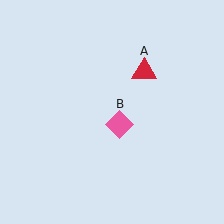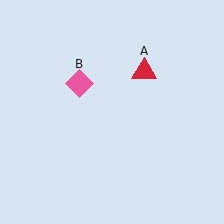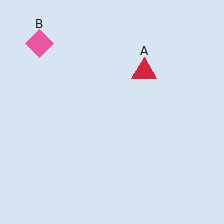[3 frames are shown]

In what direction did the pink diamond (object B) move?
The pink diamond (object B) moved up and to the left.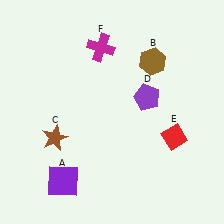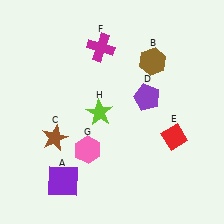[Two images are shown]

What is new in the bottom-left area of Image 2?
A lime star (H) was added in the bottom-left area of Image 2.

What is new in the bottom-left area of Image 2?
A pink hexagon (G) was added in the bottom-left area of Image 2.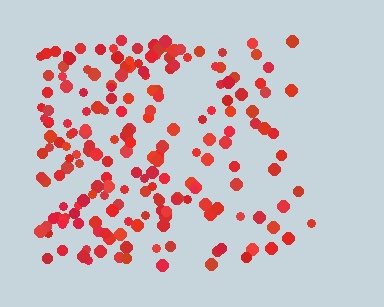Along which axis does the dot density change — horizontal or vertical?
Horizontal.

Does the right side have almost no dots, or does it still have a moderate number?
Still a moderate number, just noticeably fewer than the left.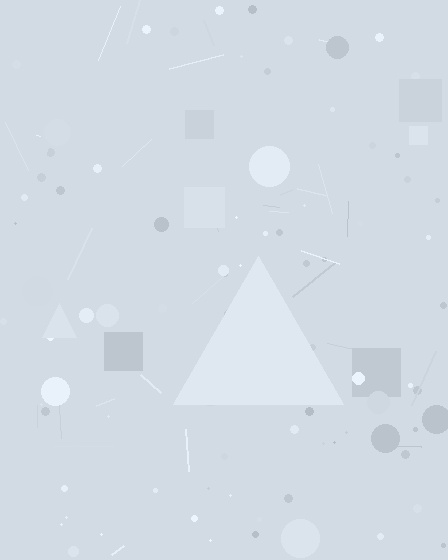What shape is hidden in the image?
A triangle is hidden in the image.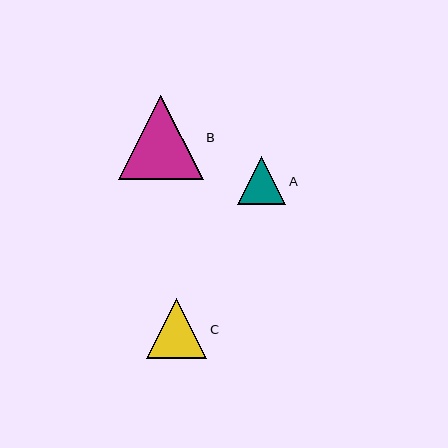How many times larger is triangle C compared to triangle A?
Triangle C is approximately 1.2 times the size of triangle A.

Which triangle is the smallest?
Triangle A is the smallest with a size of approximately 48 pixels.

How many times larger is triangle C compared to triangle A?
Triangle C is approximately 1.2 times the size of triangle A.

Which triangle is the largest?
Triangle B is the largest with a size of approximately 85 pixels.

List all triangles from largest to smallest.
From largest to smallest: B, C, A.